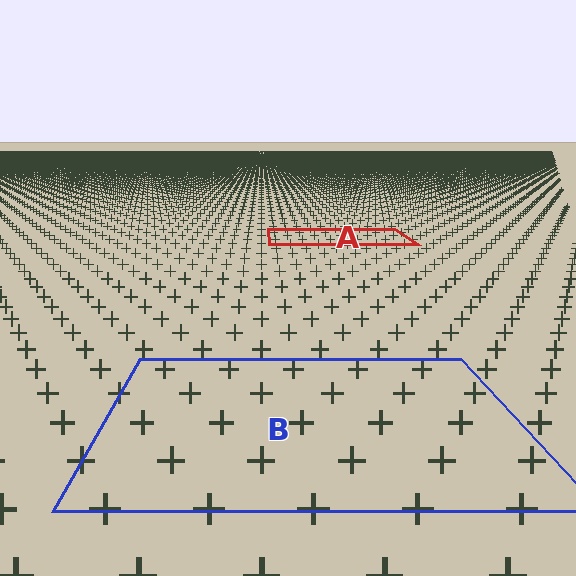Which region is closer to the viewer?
Region B is closer. The texture elements there are larger and more spread out.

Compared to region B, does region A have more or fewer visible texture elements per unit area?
Region A has more texture elements per unit area — they are packed more densely because it is farther away.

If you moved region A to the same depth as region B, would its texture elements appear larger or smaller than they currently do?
They would appear larger. At a closer depth, the same texture elements are projected at a bigger on-screen size.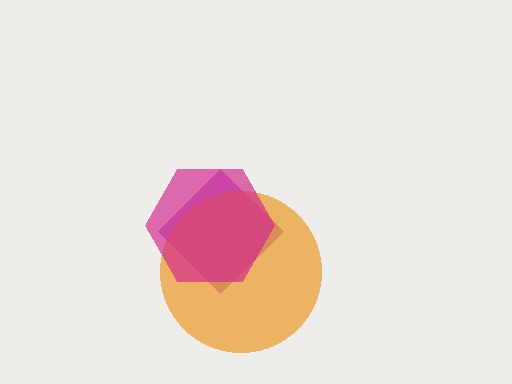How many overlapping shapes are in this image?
There are 3 overlapping shapes in the image.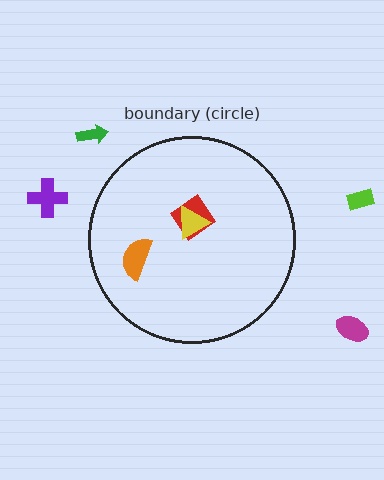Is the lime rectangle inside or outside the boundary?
Outside.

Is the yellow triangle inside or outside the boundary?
Inside.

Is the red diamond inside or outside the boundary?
Inside.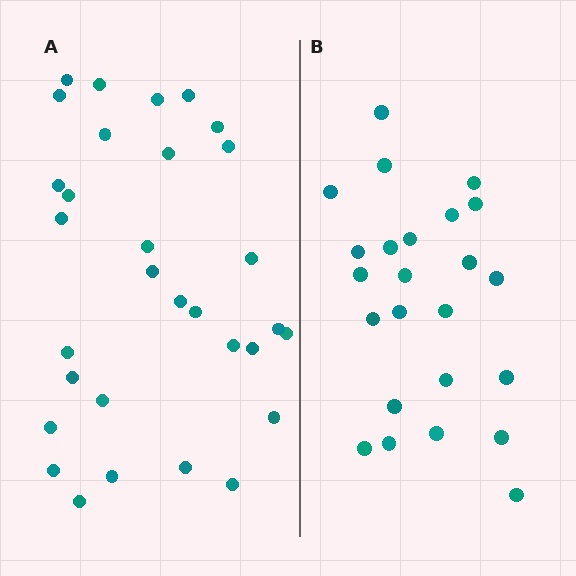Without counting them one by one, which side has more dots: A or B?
Region A (the left region) has more dots.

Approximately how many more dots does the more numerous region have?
Region A has roughly 8 or so more dots than region B.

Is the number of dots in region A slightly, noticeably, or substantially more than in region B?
Region A has noticeably more, but not dramatically so. The ratio is roughly 1.3 to 1.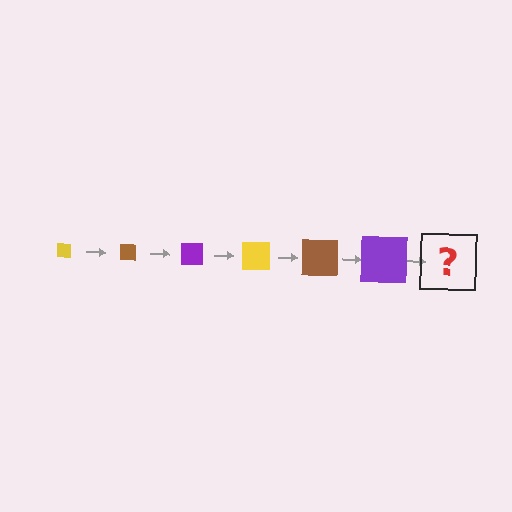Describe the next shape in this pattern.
It should be a yellow square, larger than the previous one.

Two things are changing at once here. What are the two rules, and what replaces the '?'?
The two rules are that the square grows larger each step and the color cycles through yellow, brown, and purple. The '?' should be a yellow square, larger than the previous one.